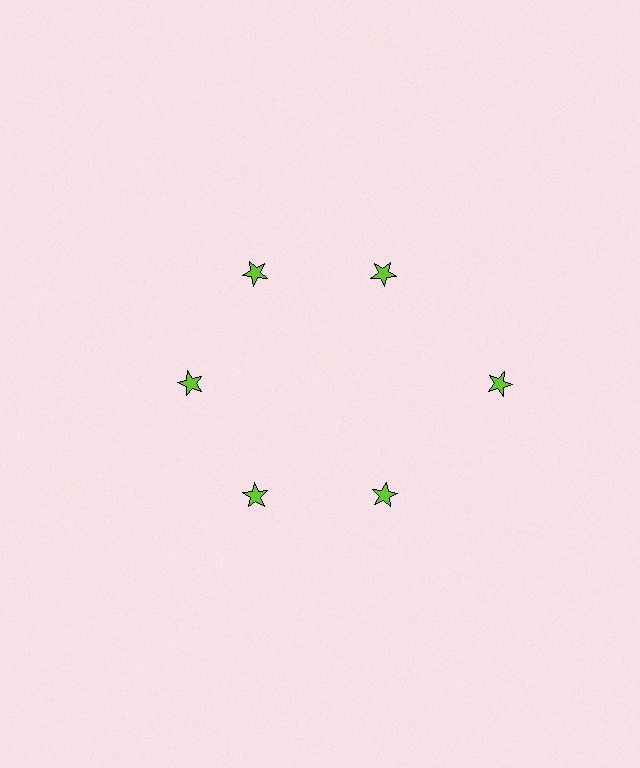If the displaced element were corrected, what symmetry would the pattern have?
It would have 6-fold rotational symmetry — the pattern would map onto itself every 60 degrees.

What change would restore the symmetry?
The symmetry would be restored by moving it inward, back onto the ring so that all 6 stars sit at equal angles and equal distance from the center.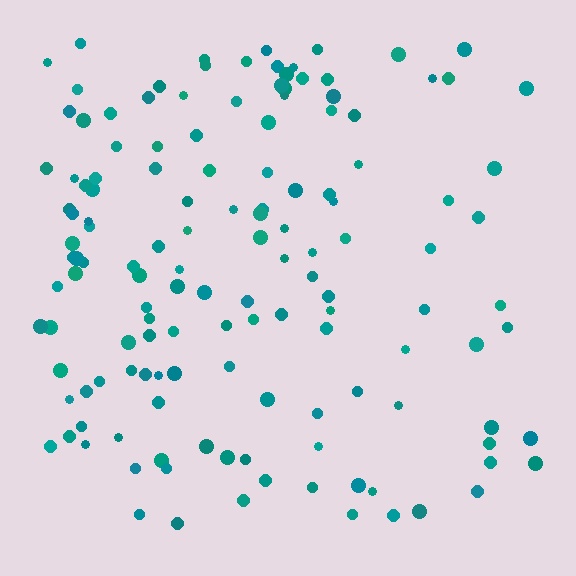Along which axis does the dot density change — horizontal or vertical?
Horizontal.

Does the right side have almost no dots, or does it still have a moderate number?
Still a moderate number, just noticeably fewer than the left.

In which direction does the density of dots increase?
From right to left, with the left side densest.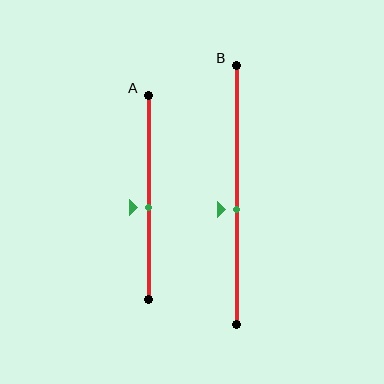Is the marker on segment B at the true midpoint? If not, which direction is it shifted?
No, the marker on segment B is shifted downward by about 6% of the segment length.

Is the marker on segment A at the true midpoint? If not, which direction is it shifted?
No, the marker on segment A is shifted downward by about 5% of the segment length.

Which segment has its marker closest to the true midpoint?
Segment A has its marker closest to the true midpoint.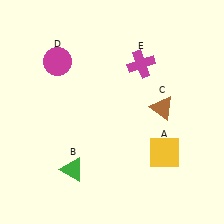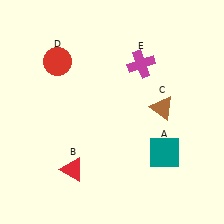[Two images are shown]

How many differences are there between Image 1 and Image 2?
There are 3 differences between the two images.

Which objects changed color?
A changed from yellow to teal. B changed from green to red. D changed from magenta to red.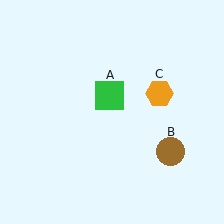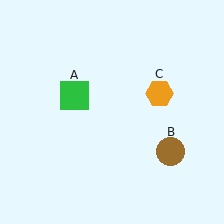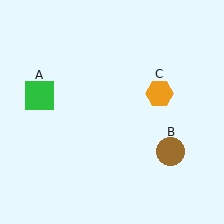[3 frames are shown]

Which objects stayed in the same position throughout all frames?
Brown circle (object B) and orange hexagon (object C) remained stationary.